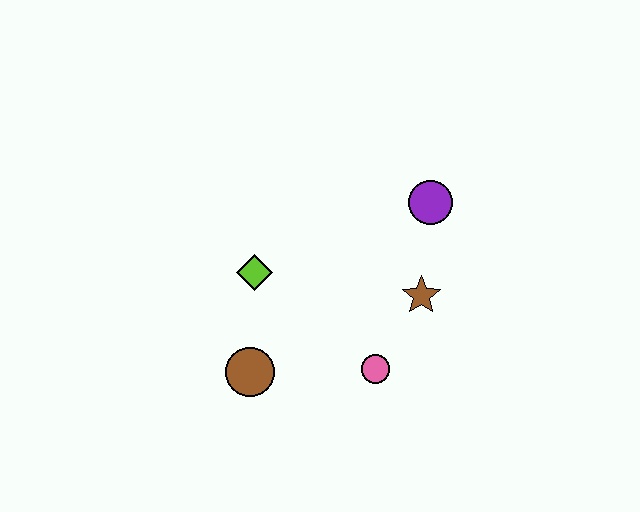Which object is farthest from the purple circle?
The brown circle is farthest from the purple circle.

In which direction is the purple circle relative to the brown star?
The purple circle is above the brown star.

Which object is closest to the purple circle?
The brown star is closest to the purple circle.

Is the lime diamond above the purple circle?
No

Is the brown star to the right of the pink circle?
Yes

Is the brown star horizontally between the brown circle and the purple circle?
Yes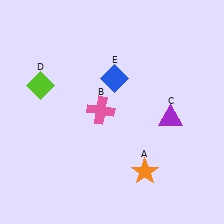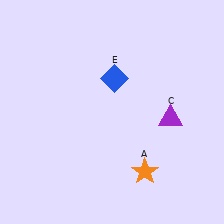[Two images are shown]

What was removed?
The lime diamond (D), the pink cross (B) were removed in Image 2.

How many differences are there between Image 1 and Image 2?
There are 2 differences between the two images.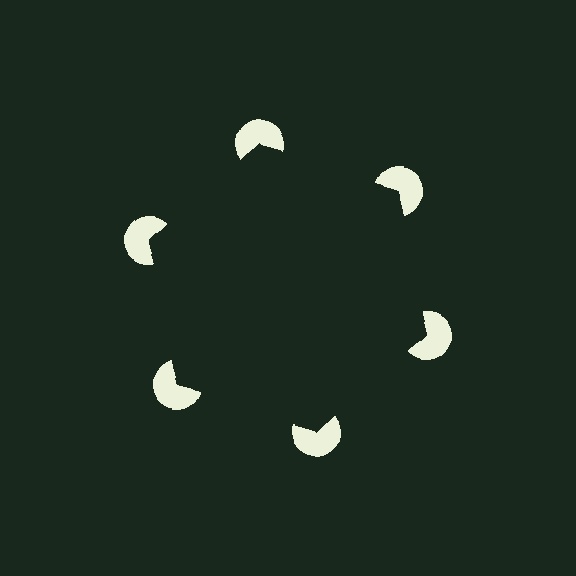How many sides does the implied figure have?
6 sides.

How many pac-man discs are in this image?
There are 6 — one at each vertex of the illusory hexagon.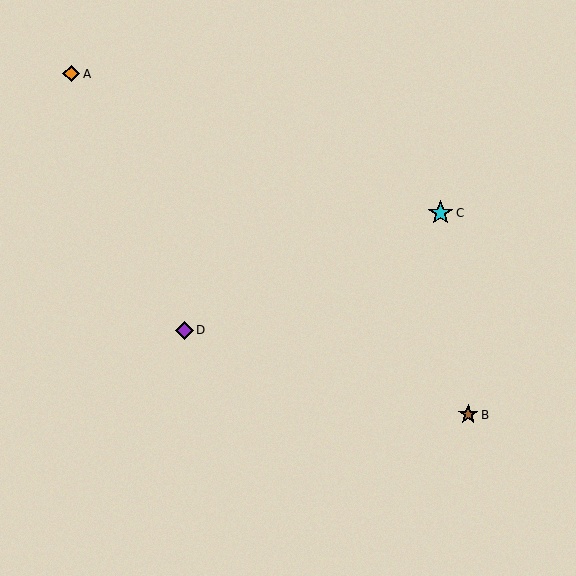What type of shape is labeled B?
Shape B is a brown star.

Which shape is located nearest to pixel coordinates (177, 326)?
The purple diamond (labeled D) at (184, 330) is nearest to that location.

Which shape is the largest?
The cyan star (labeled C) is the largest.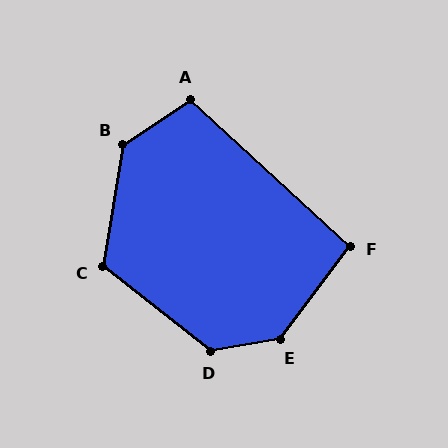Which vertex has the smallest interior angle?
F, at approximately 96 degrees.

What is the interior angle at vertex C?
Approximately 119 degrees (obtuse).